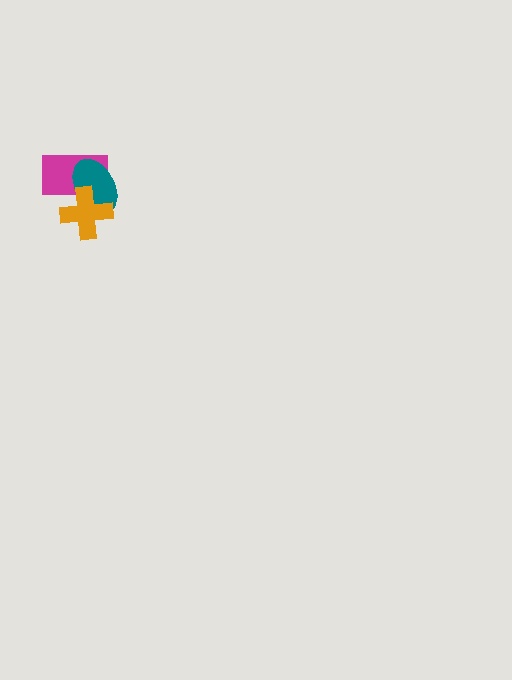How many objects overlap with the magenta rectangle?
2 objects overlap with the magenta rectangle.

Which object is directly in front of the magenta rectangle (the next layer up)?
The teal ellipse is directly in front of the magenta rectangle.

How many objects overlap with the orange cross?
2 objects overlap with the orange cross.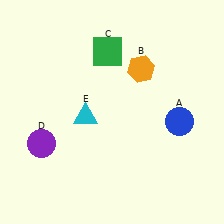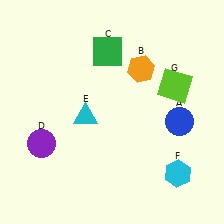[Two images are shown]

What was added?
A cyan hexagon (F), a lime square (G) were added in Image 2.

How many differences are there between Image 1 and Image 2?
There are 2 differences between the two images.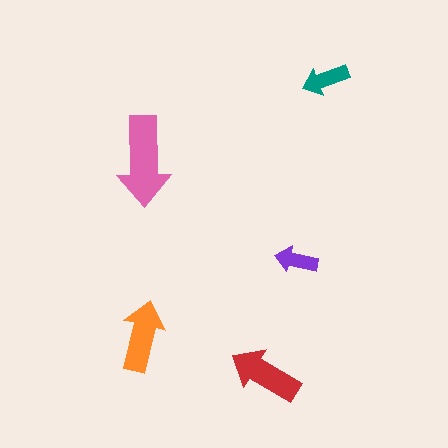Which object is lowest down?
The red arrow is bottommost.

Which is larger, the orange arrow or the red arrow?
The red one.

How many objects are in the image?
There are 5 objects in the image.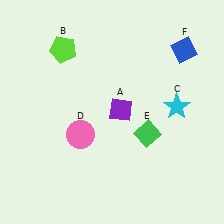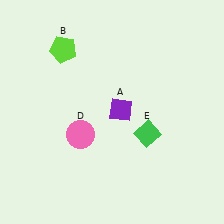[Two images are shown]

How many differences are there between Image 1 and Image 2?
There are 2 differences between the two images.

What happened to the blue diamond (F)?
The blue diamond (F) was removed in Image 2. It was in the top-right area of Image 1.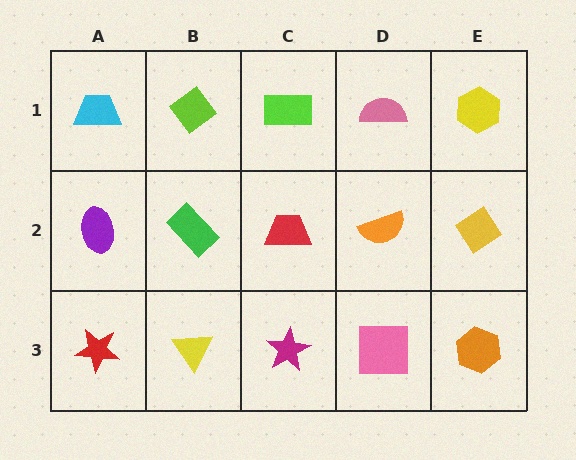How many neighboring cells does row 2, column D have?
4.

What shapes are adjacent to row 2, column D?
A pink semicircle (row 1, column D), a pink square (row 3, column D), a red trapezoid (row 2, column C), a yellow diamond (row 2, column E).